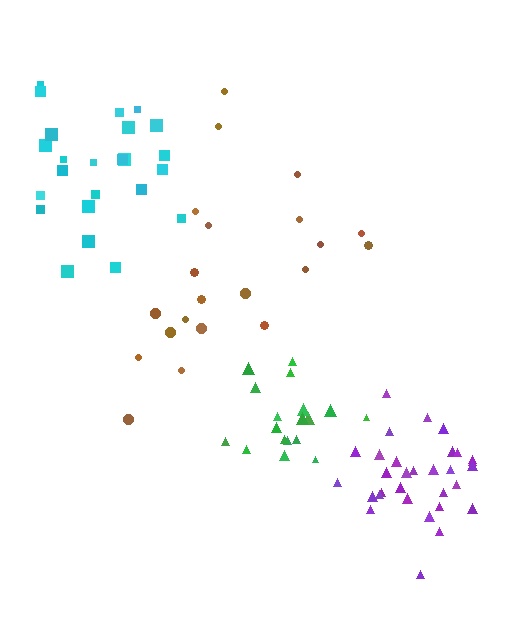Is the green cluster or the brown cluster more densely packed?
Green.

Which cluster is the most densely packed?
Purple.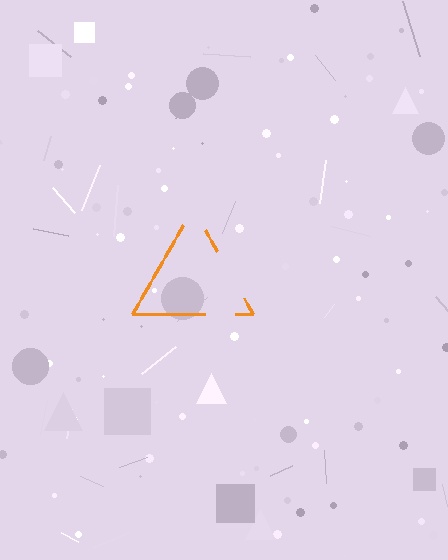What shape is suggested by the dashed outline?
The dashed outline suggests a triangle.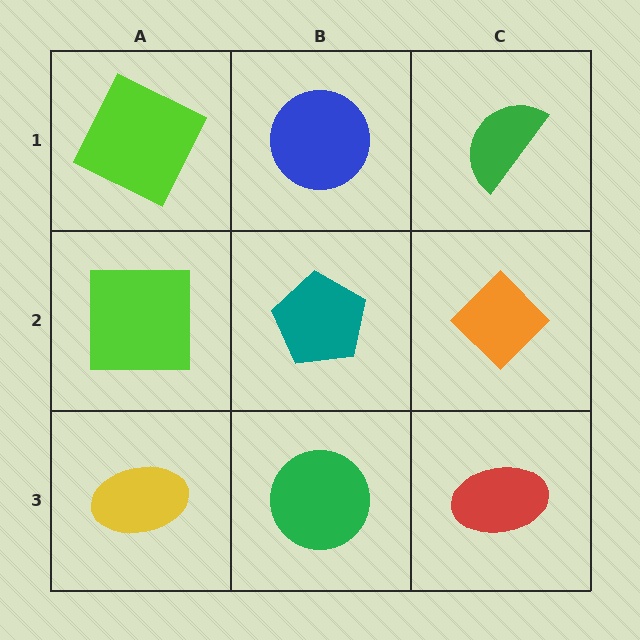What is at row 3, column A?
A yellow ellipse.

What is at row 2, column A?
A lime square.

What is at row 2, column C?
An orange diamond.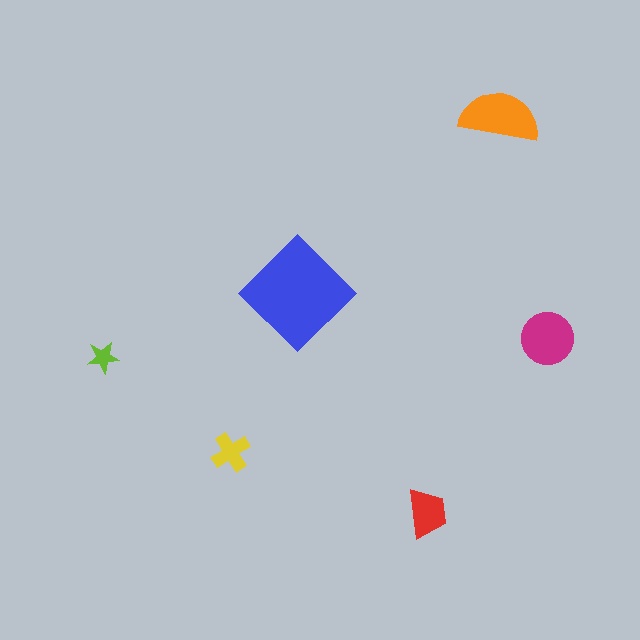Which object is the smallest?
The lime star.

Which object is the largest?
The blue diamond.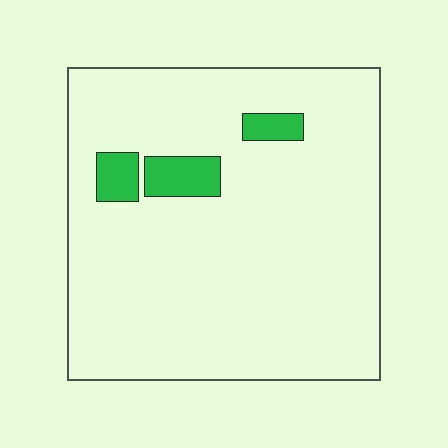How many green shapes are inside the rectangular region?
3.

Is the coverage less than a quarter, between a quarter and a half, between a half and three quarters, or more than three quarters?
Less than a quarter.